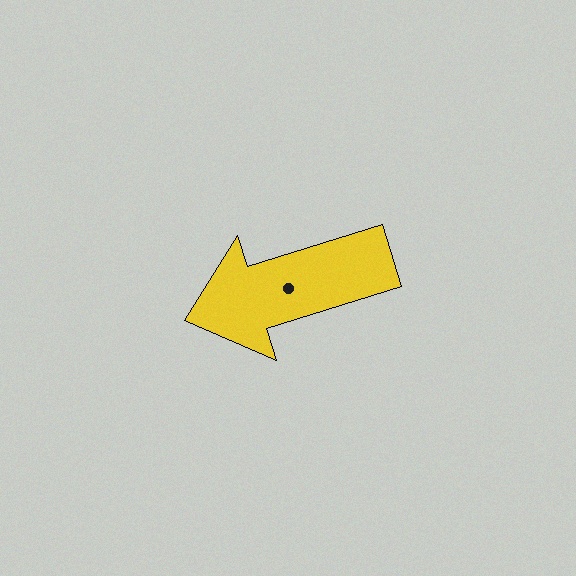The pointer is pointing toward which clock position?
Roughly 8 o'clock.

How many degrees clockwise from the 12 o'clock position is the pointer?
Approximately 253 degrees.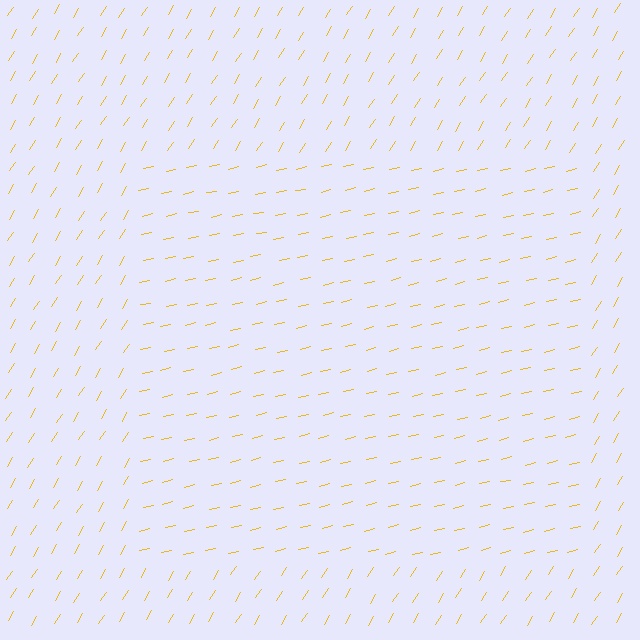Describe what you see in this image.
The image is filled with small yellow line segments. A rectangle region in the image has lines oriented differently from the surrounding lines, creating a visible texture boundary.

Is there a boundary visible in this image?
Yes, there is a texture boundary formed by a change in line orientation.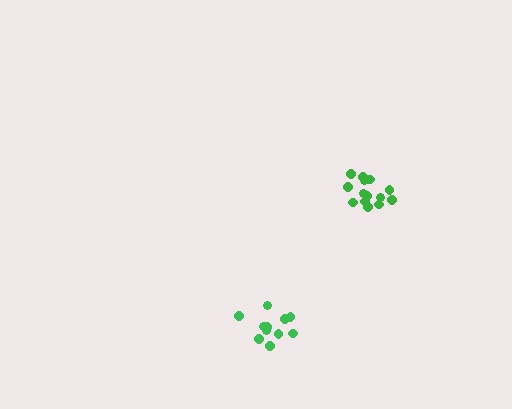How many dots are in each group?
Group 1: 11 dots, Group 2: 14 dots (25 total).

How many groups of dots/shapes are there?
There are 2 groups.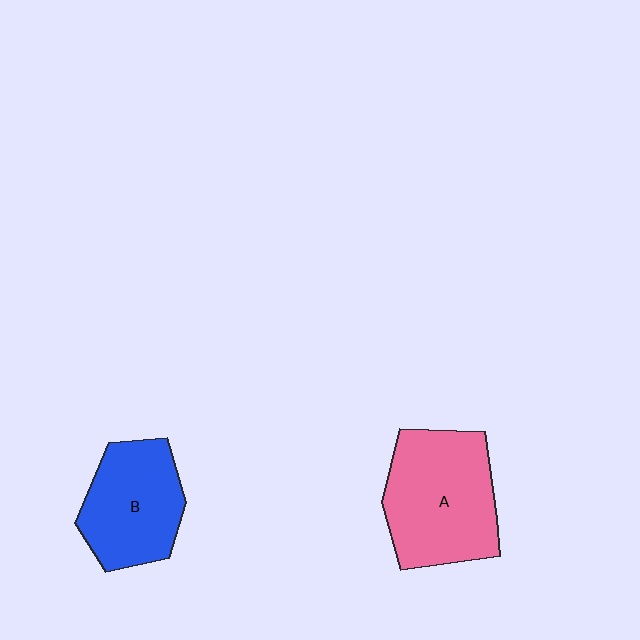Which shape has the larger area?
Shape A (pink).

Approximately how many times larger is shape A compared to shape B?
Approximately 1.3 times.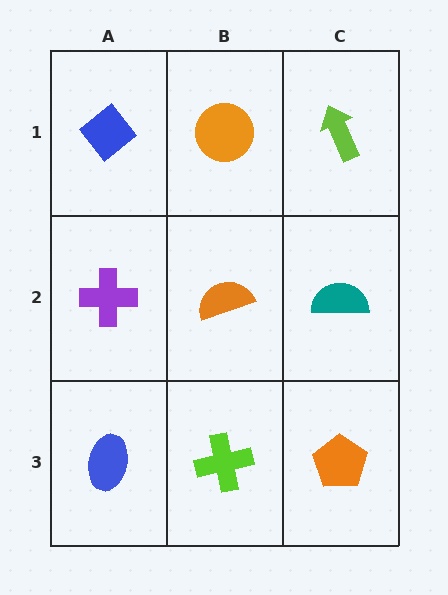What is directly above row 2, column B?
An orange circle.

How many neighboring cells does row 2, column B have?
4.